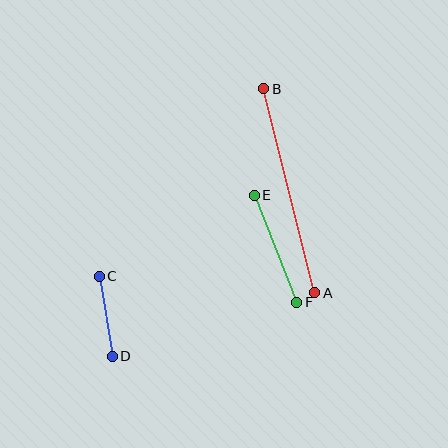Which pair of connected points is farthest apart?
Points A and B are farthest apart.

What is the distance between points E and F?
The distance is approximately 115 pixels.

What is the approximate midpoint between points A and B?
The midpoint is at approximately (289, 191) pixels.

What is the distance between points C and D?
The distance is approximately 81 pixels.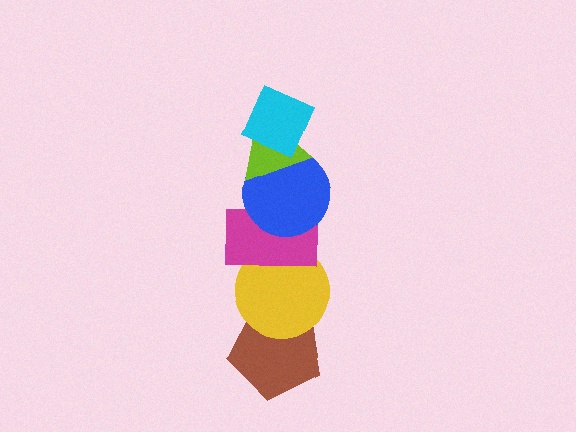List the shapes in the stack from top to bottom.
From top to bottom: the cyan diamond, the lime triangle, the blue circle, the magenta rectangle, the yellow circle, the brown pentagon.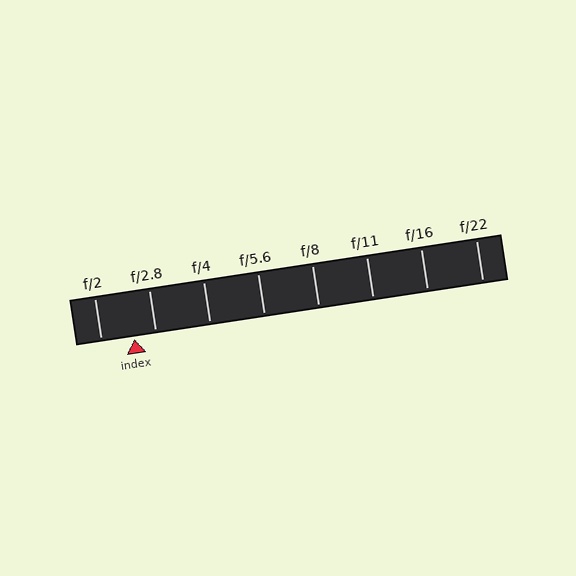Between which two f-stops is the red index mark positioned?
The index mark is between f/2 and f/2.8.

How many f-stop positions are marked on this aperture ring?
There are 8 f-stop positions marked.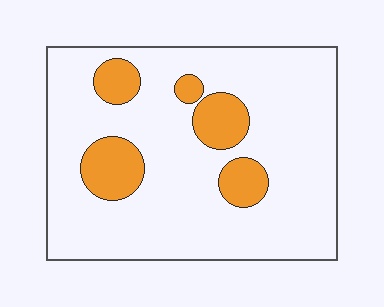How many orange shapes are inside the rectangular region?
5.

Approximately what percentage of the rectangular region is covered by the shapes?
Approximately 15%.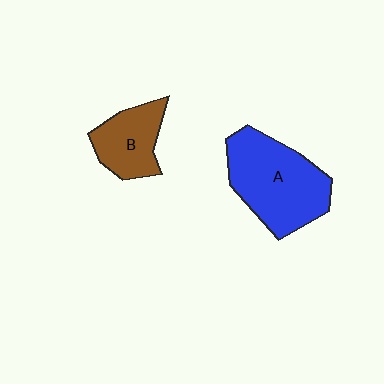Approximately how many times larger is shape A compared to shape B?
Approximately 1.8 times.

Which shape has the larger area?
Shape A (blue).